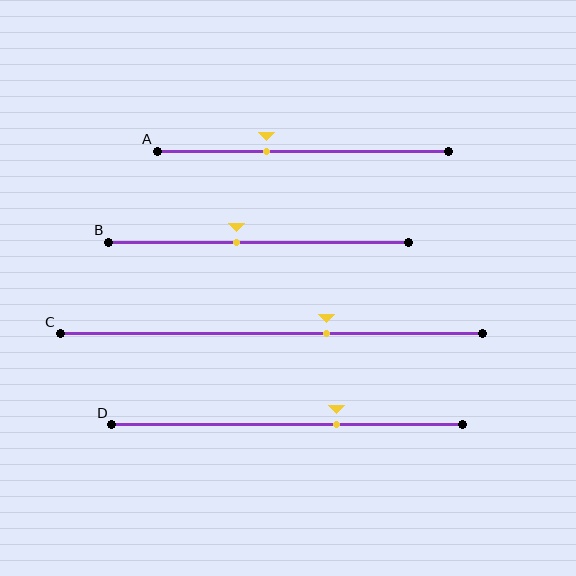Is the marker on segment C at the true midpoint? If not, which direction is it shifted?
No, the marker on segment C is shifted to the right by about 13% of the segment length.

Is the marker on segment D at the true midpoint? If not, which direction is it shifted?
No, the marker on segment D is shifted to the right by about 14% of the segment length.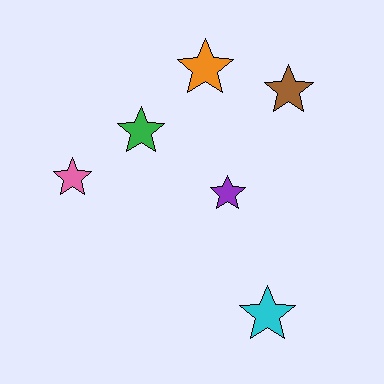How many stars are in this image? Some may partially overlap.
There are 6 stars.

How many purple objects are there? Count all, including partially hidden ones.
There is 1 purple object.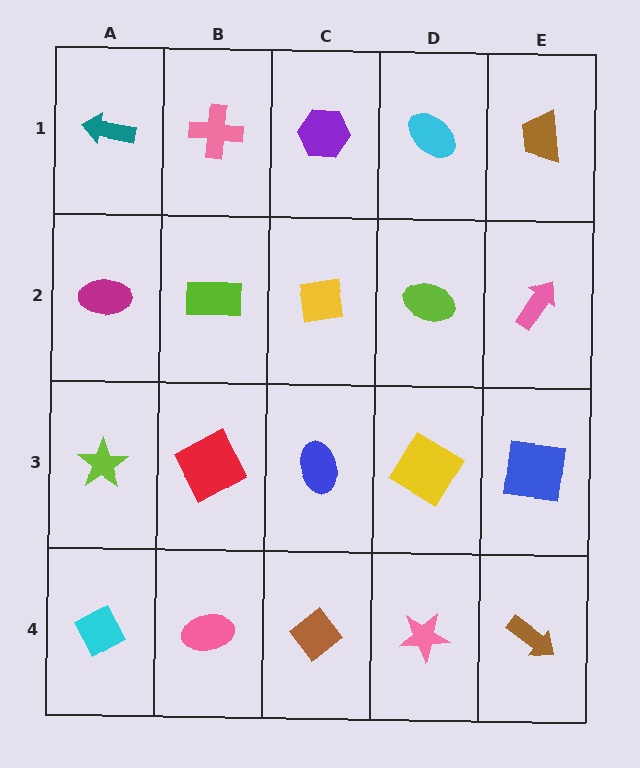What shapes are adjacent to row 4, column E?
A blue square (row 3, column E), a pink star (row 4, column D).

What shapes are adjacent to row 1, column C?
A yellow square (row 2, column C), a pink cross (row 1, column B), a cyan ellipse (row 1, column D).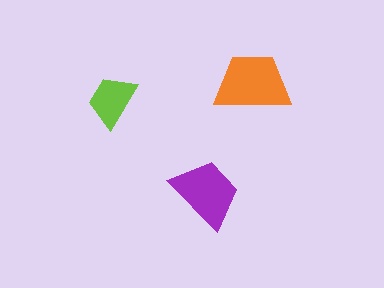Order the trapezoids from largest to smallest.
the orange one, the purple one, the lime one.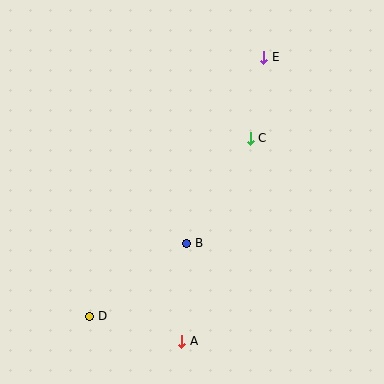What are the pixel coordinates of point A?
Point A is at (182, 341).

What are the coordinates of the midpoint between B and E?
The midpoint between B and E is at (225, 150).